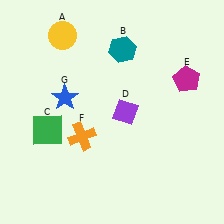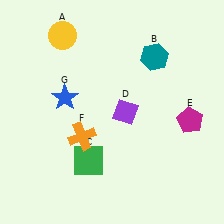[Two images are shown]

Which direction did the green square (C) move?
The green square (C) moved right.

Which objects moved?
The objects that moved are: the teal hexagon (B), the green square (C), the magenta pentagon (E).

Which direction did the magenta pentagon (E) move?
The magenta pentagon (E) moved down.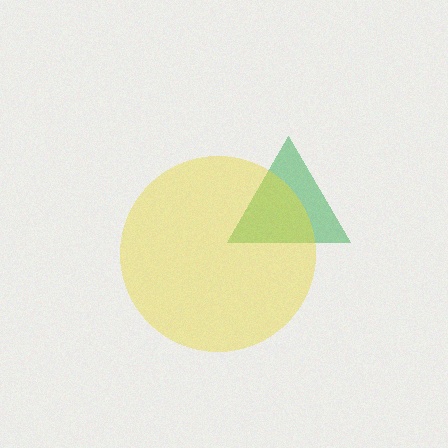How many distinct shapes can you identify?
There are 2 distinct shapes: a green triangle, a yellow circle.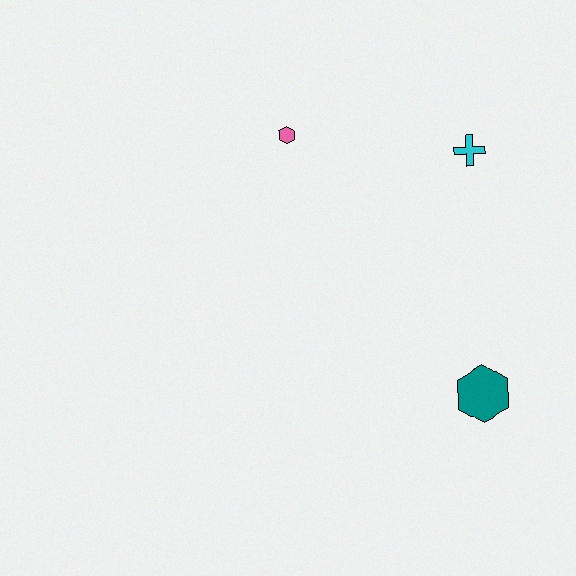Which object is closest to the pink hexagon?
The cyan cross is closest to the pink hexagon.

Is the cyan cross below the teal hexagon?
No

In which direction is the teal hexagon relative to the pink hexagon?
The teal hexagon is below the pink hexagon.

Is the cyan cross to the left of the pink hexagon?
No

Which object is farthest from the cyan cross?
The teal hexagon is farthest from the cyan cross.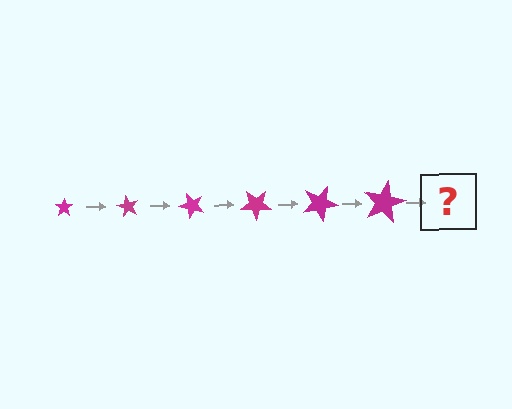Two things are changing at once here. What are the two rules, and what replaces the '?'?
The two rules are that the star grows larger each step and it rotates 60 degrees each step. The '?' should be a star, larger than the previous one and rotated 360 degrees from the start.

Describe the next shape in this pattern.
It should be a star, larger than the previous one and rotated 360 degrees from the start.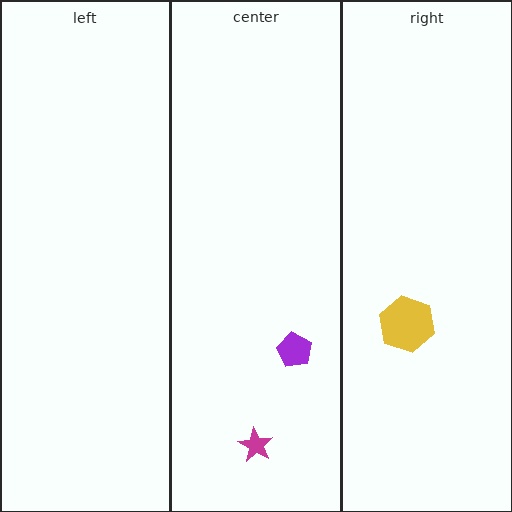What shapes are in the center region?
The purple pentagon, the magenta star.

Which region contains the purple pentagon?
The center region.